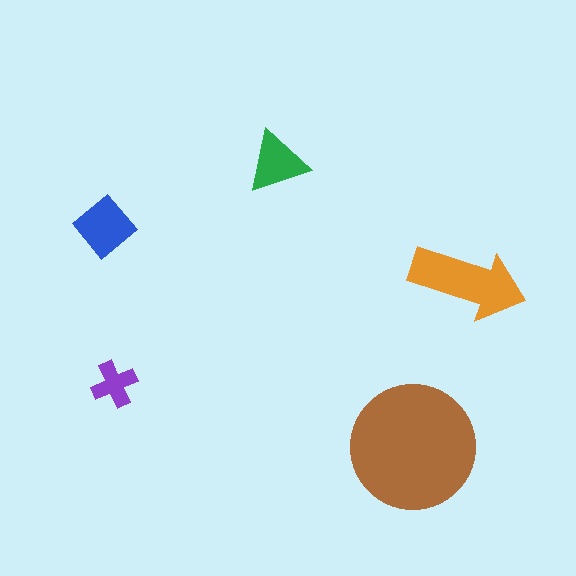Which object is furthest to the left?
The blue diamond is leftmost.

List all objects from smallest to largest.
The purple cross, the green triangle, the blue diamond, the orange arrow, the brown circle.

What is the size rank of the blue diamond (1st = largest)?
3rd.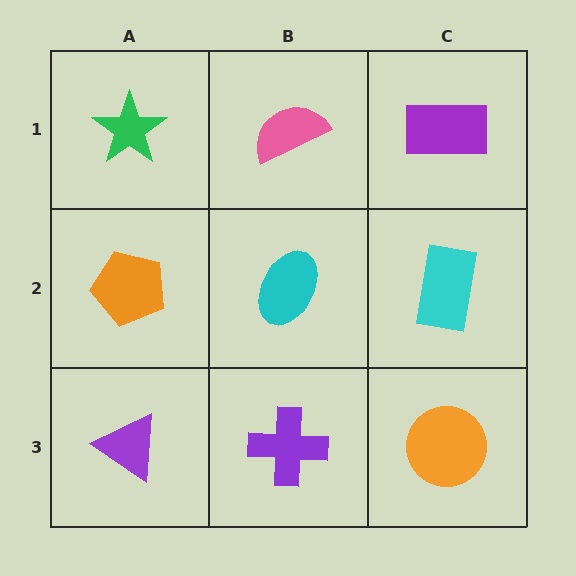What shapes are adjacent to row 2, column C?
A purple rectangle (row 1, column C), an orange circle (row 3, column C), a cyan ellipse (row 2, column B).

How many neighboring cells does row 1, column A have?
2.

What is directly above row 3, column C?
A cyan rectangle.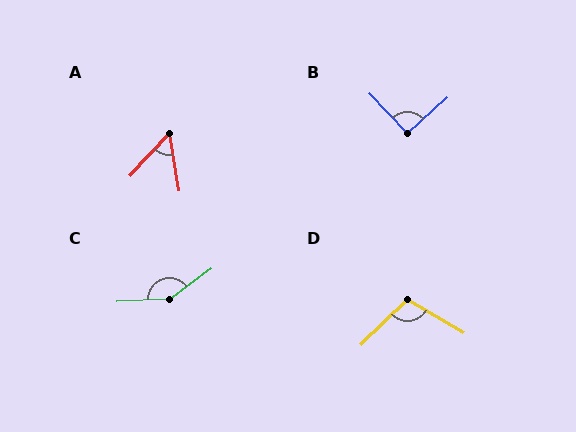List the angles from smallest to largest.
A (52°), B (92°), D (105°), C (146°).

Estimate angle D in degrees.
Approximately 105 degrees.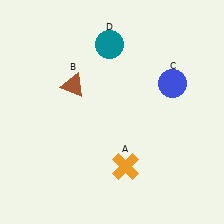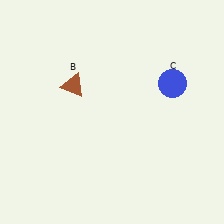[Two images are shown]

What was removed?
The teal circle (D), the orange cross (A) were removed in Image 2.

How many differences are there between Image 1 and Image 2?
There are 2 differences between the two images.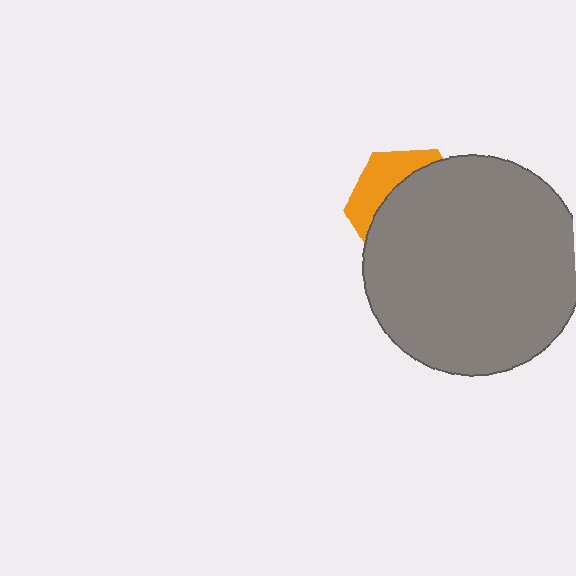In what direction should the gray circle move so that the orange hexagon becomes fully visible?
The gray circle should move toward the lower-right. That is the shortest direction to clear the overlap and leave the orange hexagon fully visible.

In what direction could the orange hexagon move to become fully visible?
The orange hexagon could move toward the upper-left. That would shift it out from behind the gray circle entirely.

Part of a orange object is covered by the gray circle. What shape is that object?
It is a hexagon.